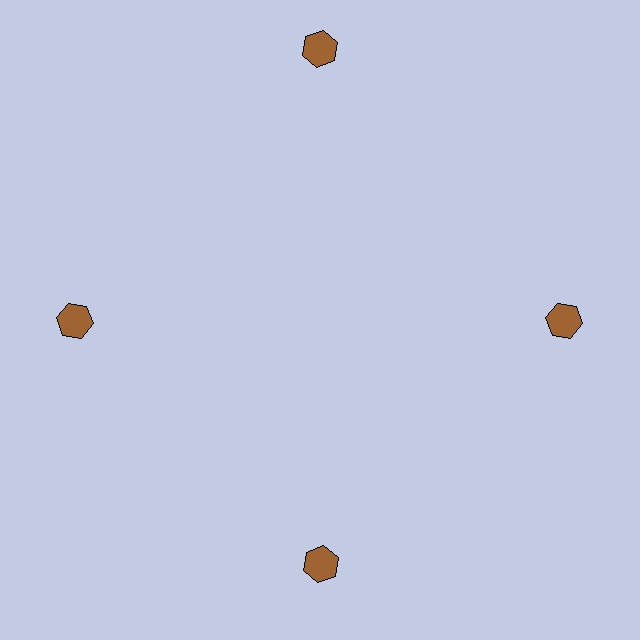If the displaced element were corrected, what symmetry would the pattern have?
It would have 4-fold rotational symmetry — the pattern would map onto itself every 90 degrees.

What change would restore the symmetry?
The symmetry would be restored by moving it inward, back onto the ring so that all 4 hexagons sit at equal angles and equal distance from the center.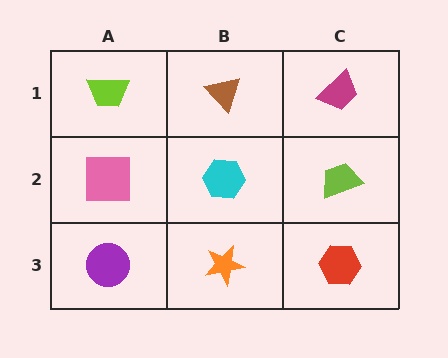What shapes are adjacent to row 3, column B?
A cyan hexagon (row 2, column B), a purple circle (row 3, column A), a red hexagon (row 3, column C).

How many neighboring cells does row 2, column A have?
3.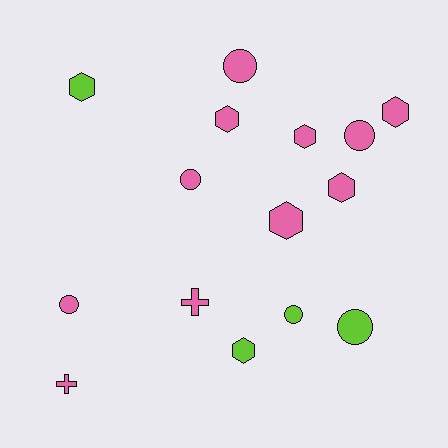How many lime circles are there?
There are 2 lime circles.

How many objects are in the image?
There are 15 objects.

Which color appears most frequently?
Pink, with 11 objects.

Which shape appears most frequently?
Hexagon, with 7 objects.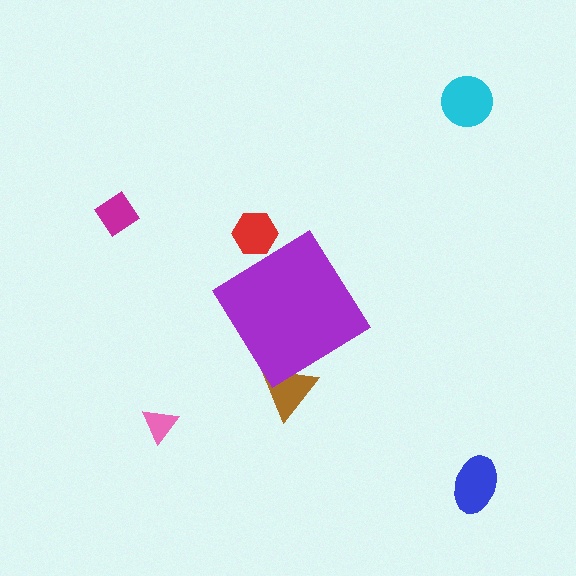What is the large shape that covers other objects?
A purple diamond.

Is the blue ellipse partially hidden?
No, the blue ellipse is fully visible.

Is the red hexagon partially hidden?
Yes, the red hexagon is partially hidden behind the purple diamond.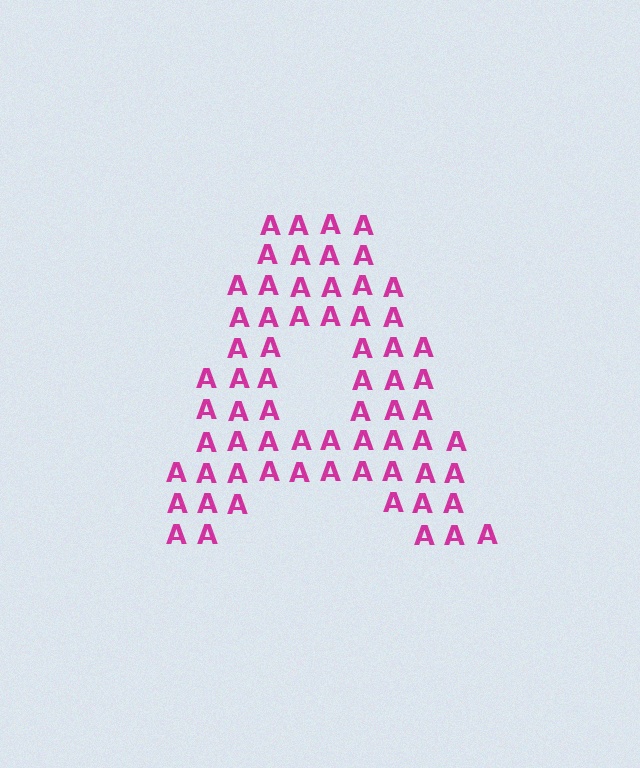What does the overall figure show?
The overall figure shows the letter A.